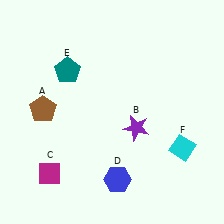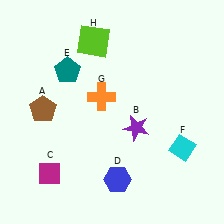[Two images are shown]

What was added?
An orange cross (G), a lime square (H) were added in Image 2.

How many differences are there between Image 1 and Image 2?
There are 2 differences between the two images.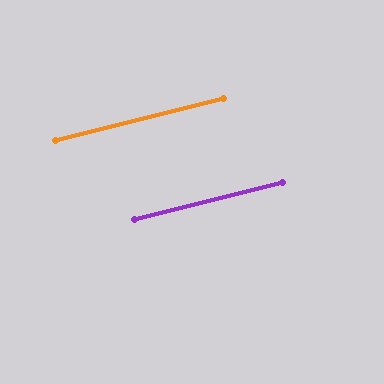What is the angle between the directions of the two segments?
Approximately 0 degrees.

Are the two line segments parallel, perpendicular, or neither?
Parallel — their directions differ by only 0.2°.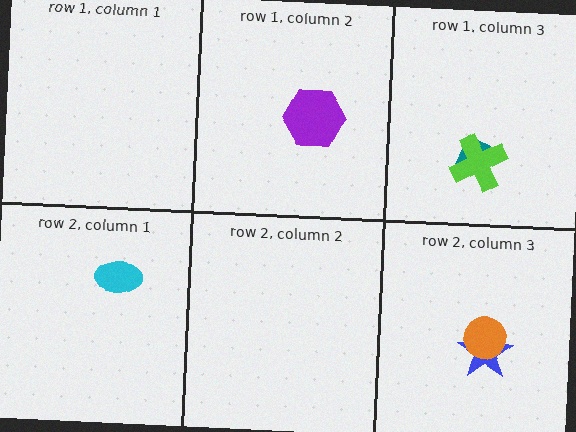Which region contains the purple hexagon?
The row 1, column 2 region.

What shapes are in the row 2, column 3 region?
The blue star, the orange circle.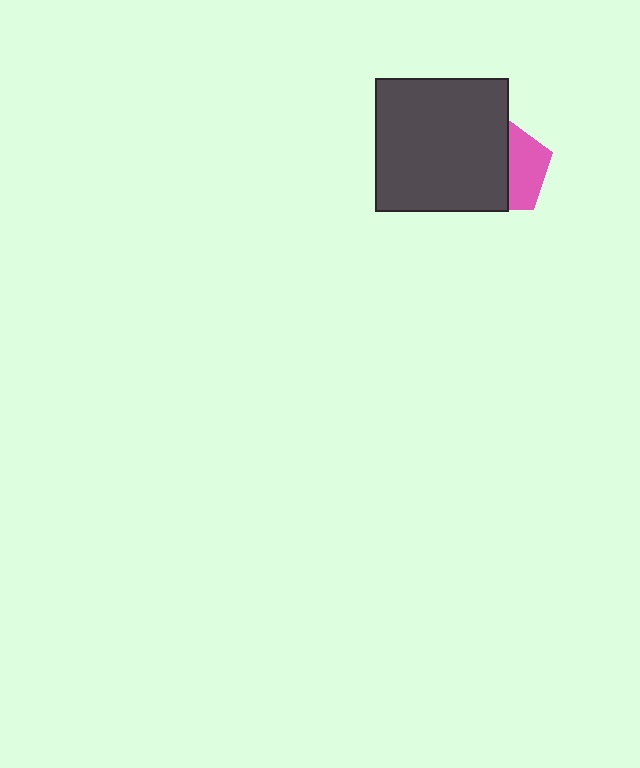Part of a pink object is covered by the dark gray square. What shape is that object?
It is a pentagon.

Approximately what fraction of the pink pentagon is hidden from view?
Roughly 59% of the pink pentagon is hidden behind the dark gray square.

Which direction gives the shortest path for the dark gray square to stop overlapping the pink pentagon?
Moving left gives the shortest separation.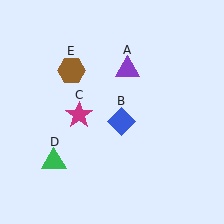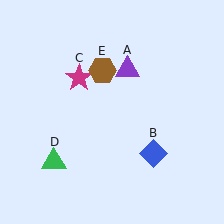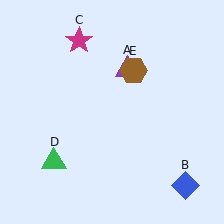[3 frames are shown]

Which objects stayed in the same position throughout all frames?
Purple triangle (object A) and green triangle (object D) remained stationary.